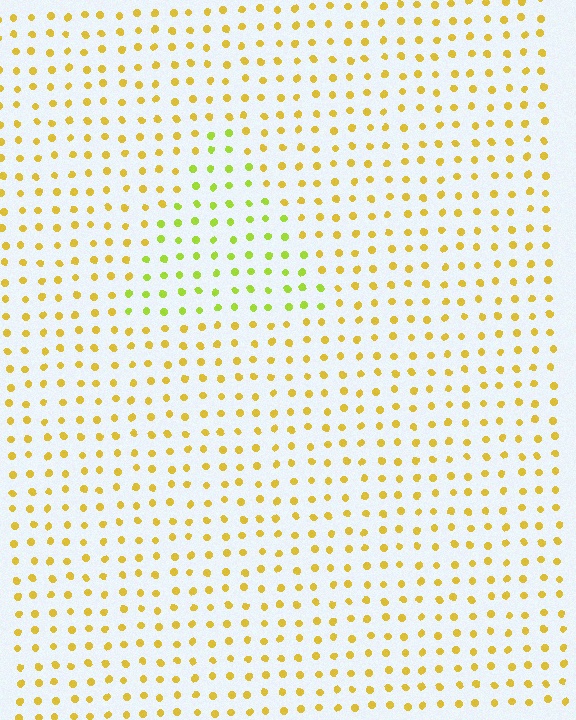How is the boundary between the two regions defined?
The boundary is defined purely by a slight shift in hue (about 33 degrees). Spacing, size, and orientation are identical on both sides.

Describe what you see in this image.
The image is filled with small yellow elements in a uniform arrangement. A triangle-shaped region is visible where the elements are tinted to a slightly different hue, forming a subtle color boundary.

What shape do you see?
I see a triangle.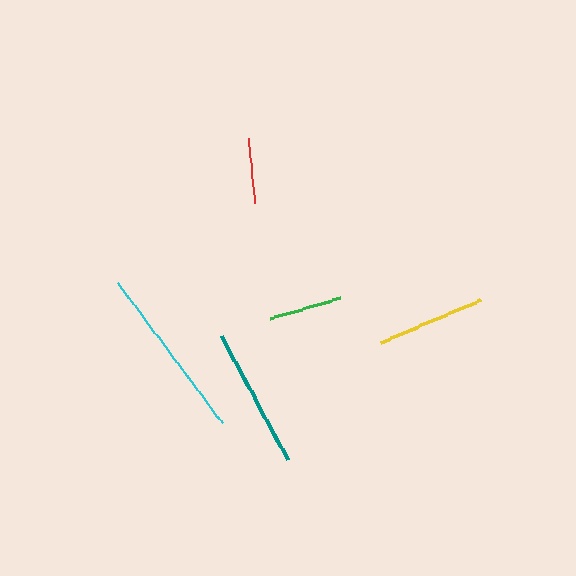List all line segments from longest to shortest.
From longest to shortest: cyan, teal, yellow, green, red.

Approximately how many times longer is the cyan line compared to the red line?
The cyan line is approximately 2.7 times the length of the red line.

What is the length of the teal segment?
The teal segment is approximately 140 pixels long.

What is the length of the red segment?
The red segment is approximately 65 pixels long.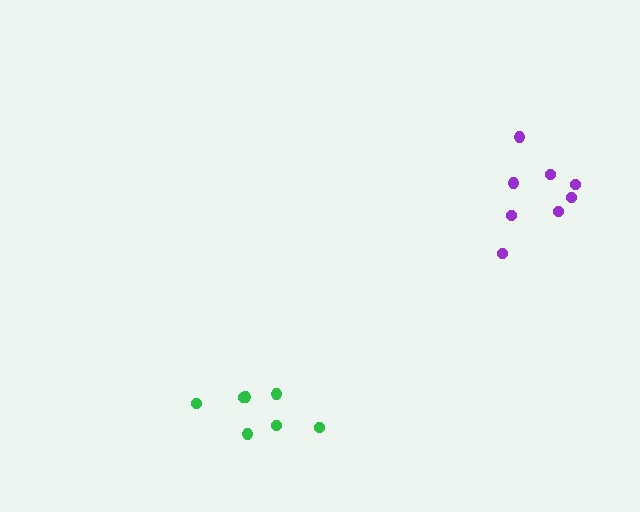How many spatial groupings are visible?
There are 2 spatial groupings.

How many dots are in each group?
Group 1: 7 dots, Group 2: 8 dots (15 total).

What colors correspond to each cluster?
The clusters are colored: green, purple.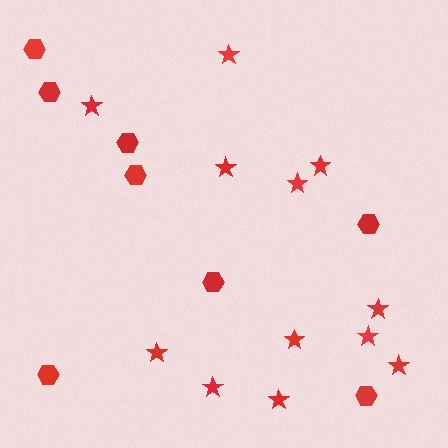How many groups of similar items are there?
There are 2 groups: one group of stars (12) and one group of hexagons (8).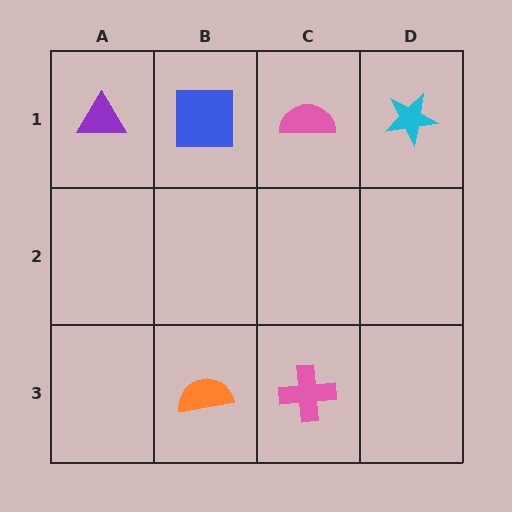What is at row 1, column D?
A cyan star.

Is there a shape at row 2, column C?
No, that cell is empty.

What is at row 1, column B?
A blue square.